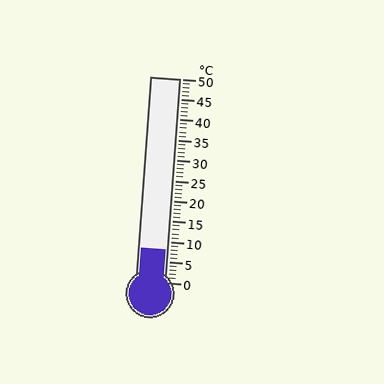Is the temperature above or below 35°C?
The temperature is below 35°C.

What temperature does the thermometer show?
The thermometer shows approximately 8°C.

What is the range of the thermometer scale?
The thermometer scale ranges from 0°C to 50°C.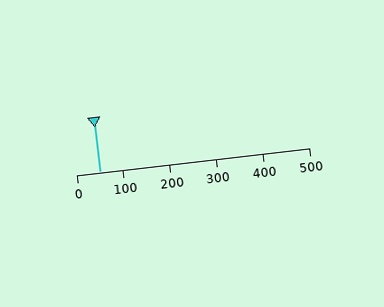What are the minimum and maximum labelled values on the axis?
The axis runs from 0 to 500.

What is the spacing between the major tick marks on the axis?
The major ticks are spaced 100 apart.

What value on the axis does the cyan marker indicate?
The marker indicates approximately 50.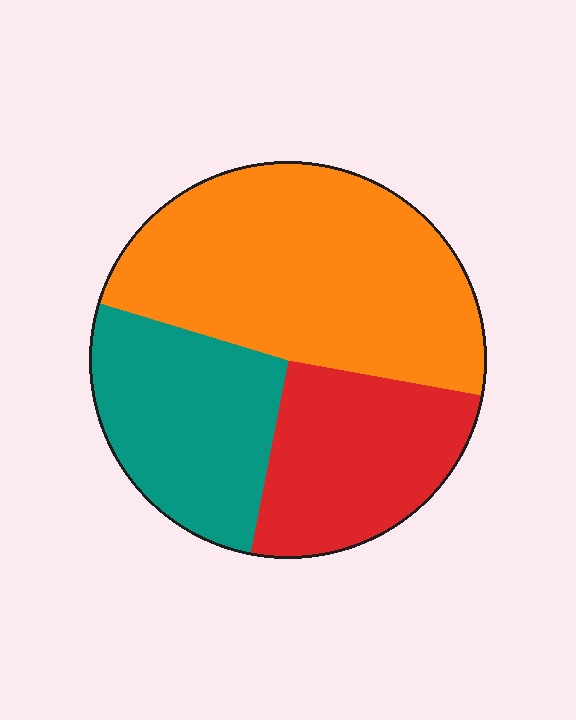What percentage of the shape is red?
Red takes up about one quarter (1/4) of the shape.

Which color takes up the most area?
Orange, at roughly 50%.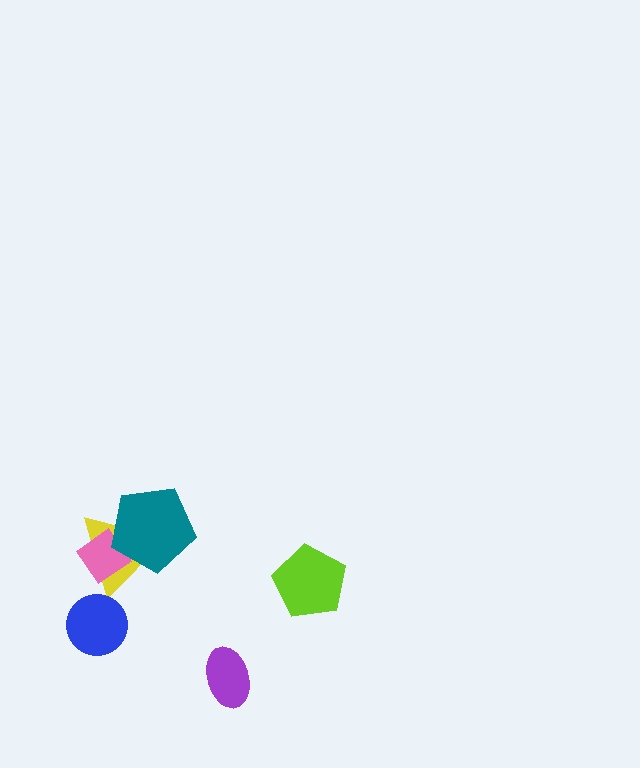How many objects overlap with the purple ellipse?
0 objects overlap with the purple ellipse.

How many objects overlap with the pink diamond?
2 objects overlap with the pink diamond.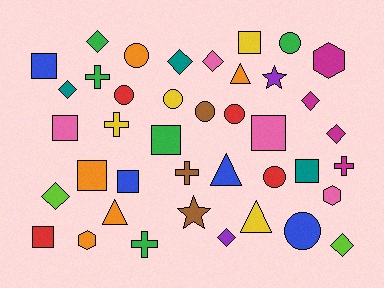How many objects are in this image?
There are 40 objects.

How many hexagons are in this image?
There are 3 hexagons.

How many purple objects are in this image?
There are 2 purple objects.